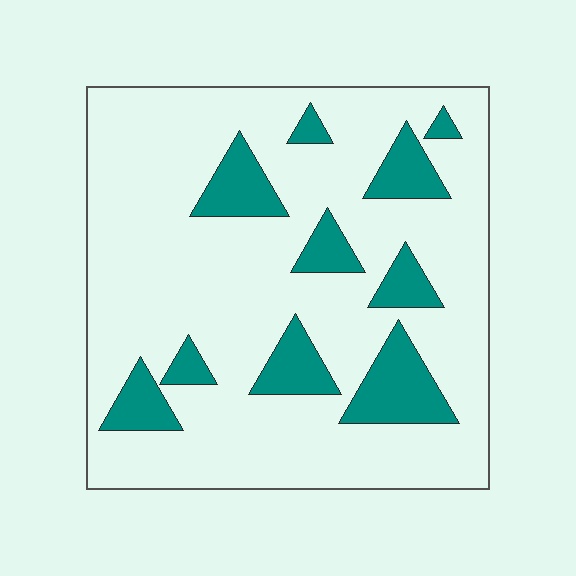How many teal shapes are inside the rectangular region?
10.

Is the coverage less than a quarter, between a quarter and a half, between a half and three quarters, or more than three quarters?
Less than a quarter.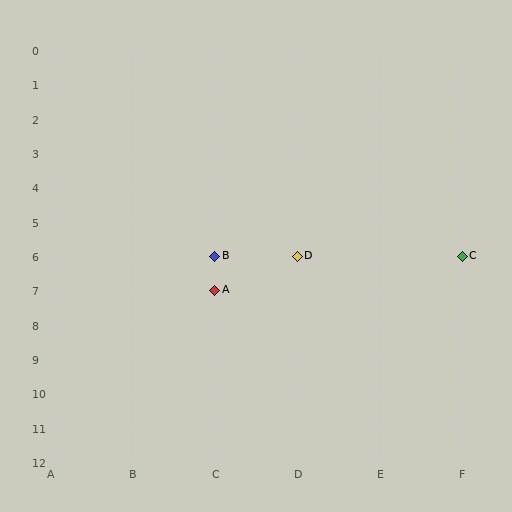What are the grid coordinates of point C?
Point C is at grid coordinates (F, 6).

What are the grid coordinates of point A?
Point A is at grid coordinates (C, 7).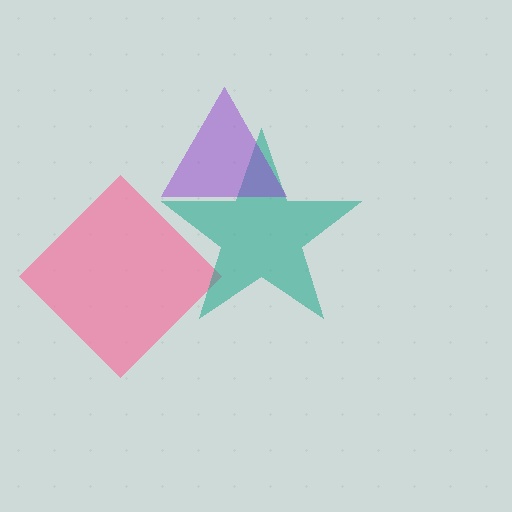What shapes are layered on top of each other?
The layered shapes are: a pink diamond, a teal star, a purple triangle.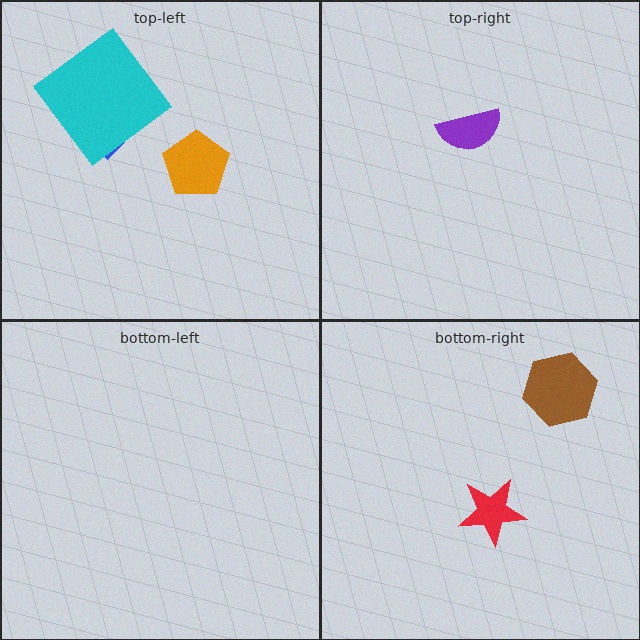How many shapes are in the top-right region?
1.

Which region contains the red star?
The bottom-right region.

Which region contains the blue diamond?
The top-left region.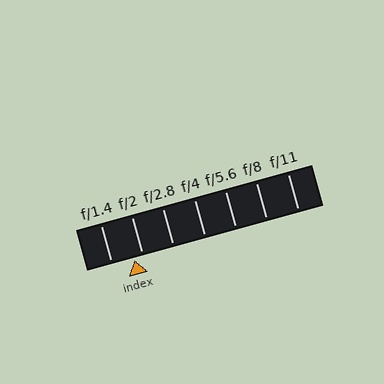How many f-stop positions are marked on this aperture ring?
There are 7 f-stop positions marked.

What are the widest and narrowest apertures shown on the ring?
The widest aperture shown is f/1.4 and the narrowest is f/11.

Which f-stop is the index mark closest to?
The index mark is closest to f/2.